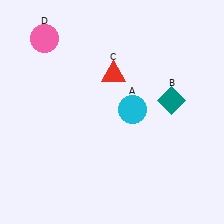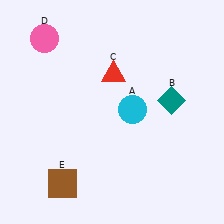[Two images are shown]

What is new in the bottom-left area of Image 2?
A brown square (E) was added in the bottom-left area of Image 2.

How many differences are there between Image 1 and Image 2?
There is 1 difference between the two images.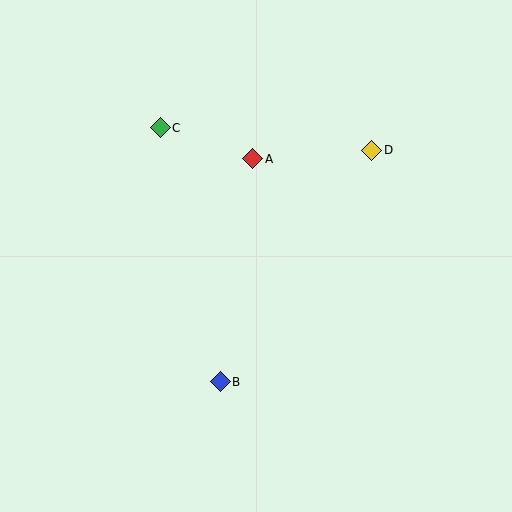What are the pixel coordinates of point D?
Point D is at (372, 150).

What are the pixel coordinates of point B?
Point B is at (220, 382).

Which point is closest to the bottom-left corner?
Point B is closest to the bottom-left corner.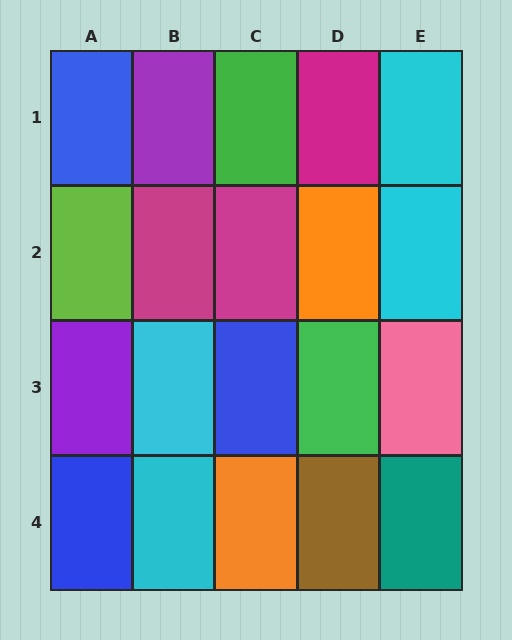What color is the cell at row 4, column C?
Orange.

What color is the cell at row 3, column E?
Pink.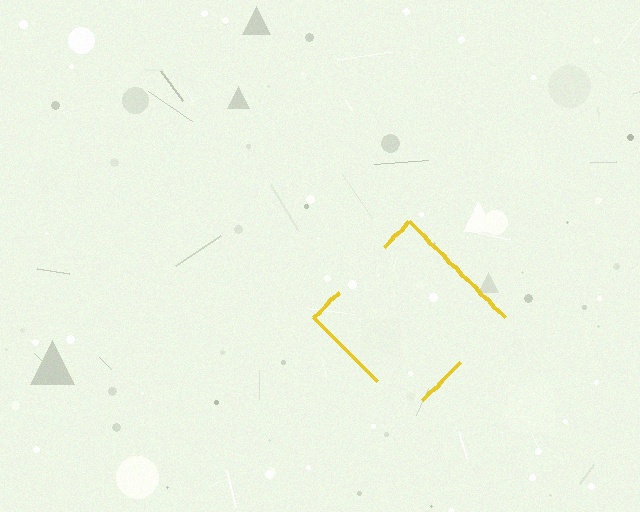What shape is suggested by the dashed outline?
The dashed outline suggests a diamond.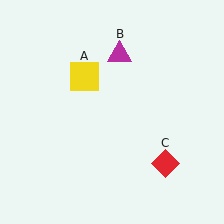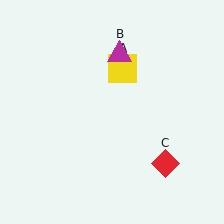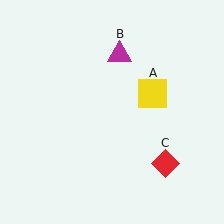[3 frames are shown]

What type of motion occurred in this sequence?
The yellow square (object A) rotated clockwise around the center of the scene.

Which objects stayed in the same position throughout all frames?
Magenta triangle (object B) and red diamond (object C) remained stationary.